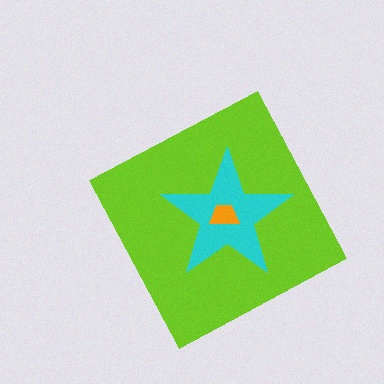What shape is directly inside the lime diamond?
The cyan star.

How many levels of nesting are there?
3.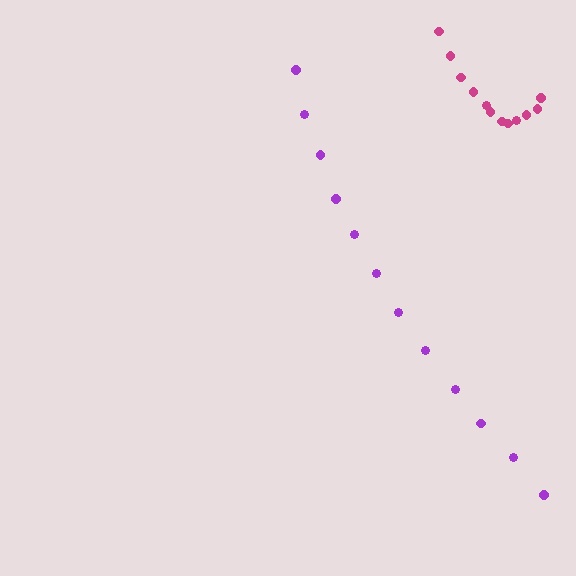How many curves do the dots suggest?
There are 2 distinct paths.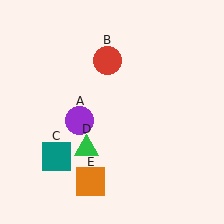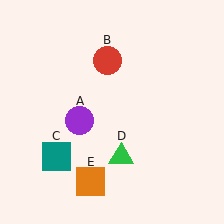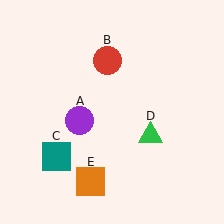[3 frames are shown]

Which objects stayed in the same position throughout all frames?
Purple circle (object A) and red circle (object B) and teal square (object C) and orange square (object E) remained stationary.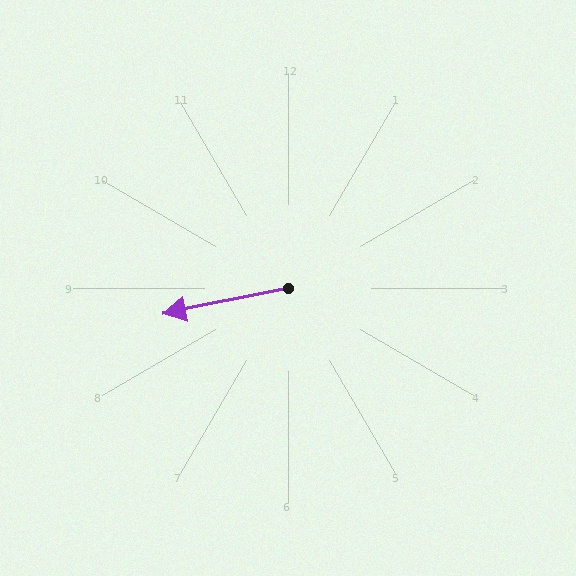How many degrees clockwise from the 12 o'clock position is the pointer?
Approximately 258 degrees.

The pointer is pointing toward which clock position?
Roughly 9 o'clock.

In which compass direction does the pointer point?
West.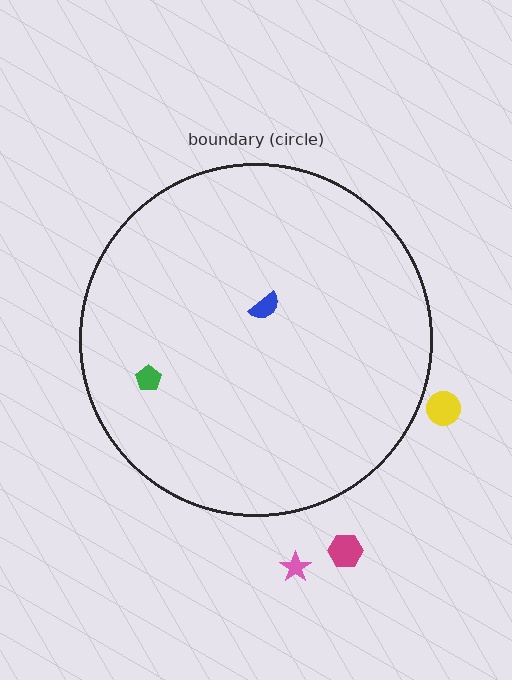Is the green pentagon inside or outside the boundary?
Inside.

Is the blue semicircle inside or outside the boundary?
Inside.